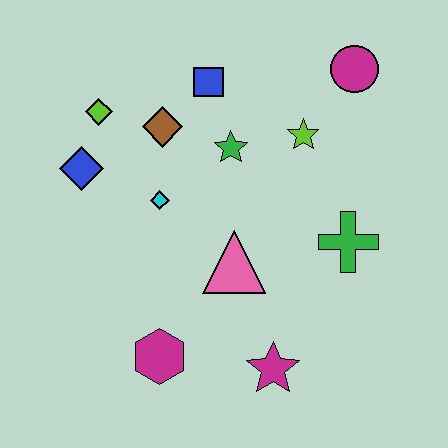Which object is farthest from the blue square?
The magenta star is farthest from the blue square.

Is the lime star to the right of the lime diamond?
Yes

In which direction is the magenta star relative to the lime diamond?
The magenta star is below the lime diamond.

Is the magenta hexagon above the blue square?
No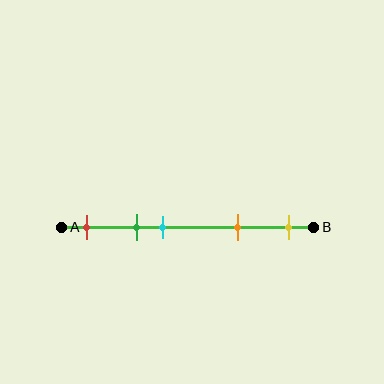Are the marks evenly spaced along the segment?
No, the marks are not evenly spaced.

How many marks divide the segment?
There are 5 marks dividing the segment.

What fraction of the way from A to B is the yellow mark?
The yellow mark is approximately 90% (0.9) of the way from A to B.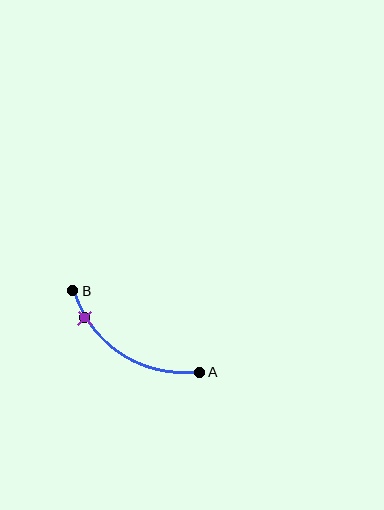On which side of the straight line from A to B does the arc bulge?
The arc bulges below the straight line connecting A and B.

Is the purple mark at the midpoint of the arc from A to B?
No. The purple mark lies on the arc but is closer to endpoint B. The arc midpoint would be at the point on the curve equidistant along the arc from both A and B.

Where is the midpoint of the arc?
The arc midpoint is the point on the curve farthest from the straight line joining A and B. It sits below that line.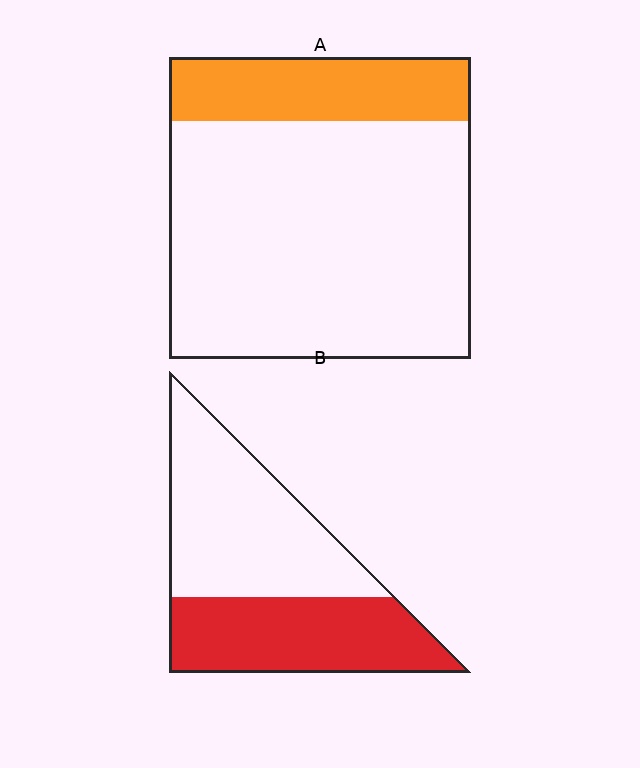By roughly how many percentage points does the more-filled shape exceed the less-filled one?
By roughly 25 percentage points (B over A).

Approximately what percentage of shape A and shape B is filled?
A is approximately 20% and B is approximately 45%.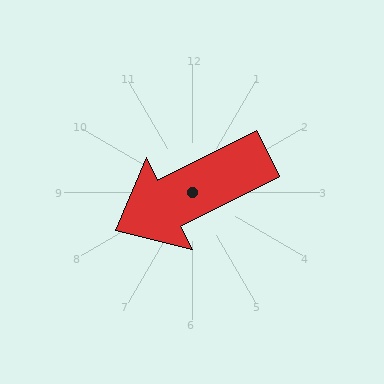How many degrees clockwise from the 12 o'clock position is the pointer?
Approximately 243 degrees.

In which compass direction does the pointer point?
Southwest.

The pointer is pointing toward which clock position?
Roughly 8 o'clock.